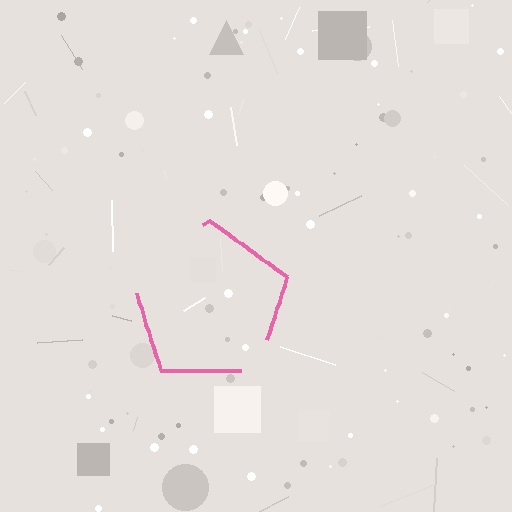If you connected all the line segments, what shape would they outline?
They would outline a pentagon.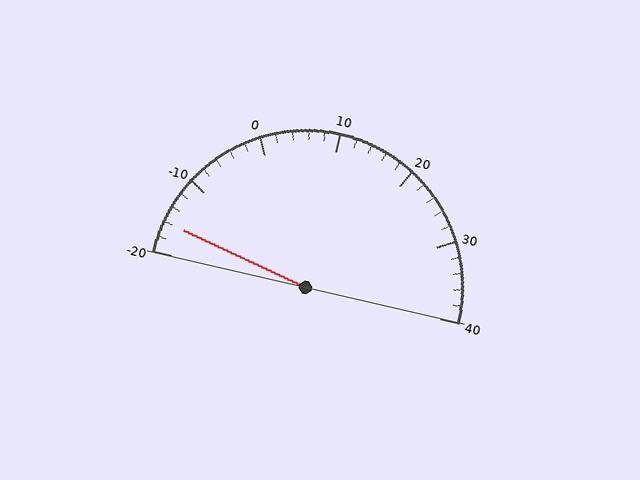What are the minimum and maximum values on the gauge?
The gauge ranges from -20 to 40.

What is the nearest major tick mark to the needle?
The nearest major tick mark is -20.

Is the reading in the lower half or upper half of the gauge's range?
The reading is in the lower half of the range (-20 to 40).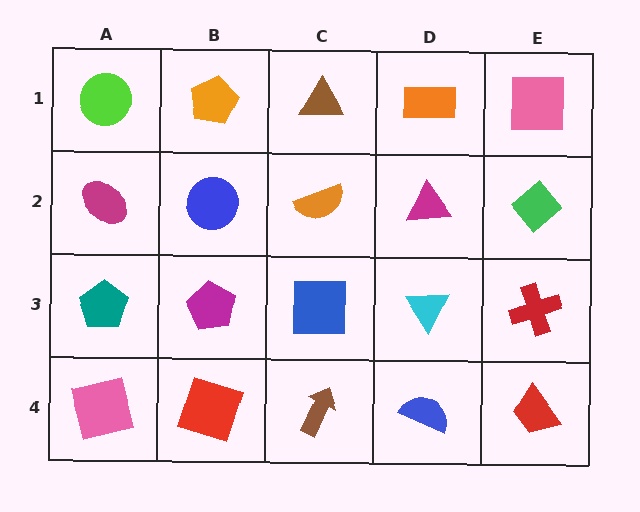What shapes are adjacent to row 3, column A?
A magenta ellipse (row 2, column A), a pink square (row 4, column A), a magenta pentagon (row 3, column B).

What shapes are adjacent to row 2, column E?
A pink square (row 1, column E), a red cross (row 3, column E), a magenta triangle (row 2, column D).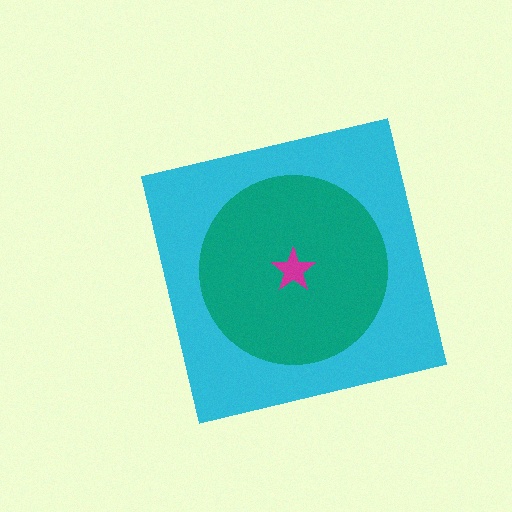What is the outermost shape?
The cyan square.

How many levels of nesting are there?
3.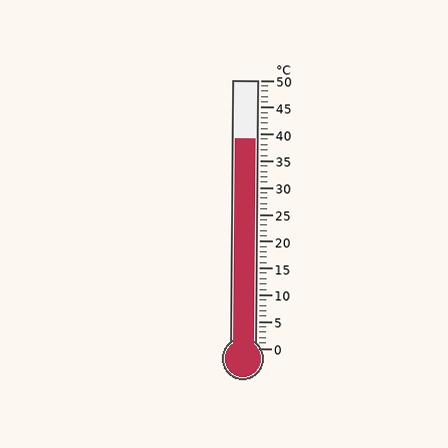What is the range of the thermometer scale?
The thermometer scale ranges from 0°C to 50°C.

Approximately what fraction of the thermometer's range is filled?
The thermometer is filled to approximately 80% of its range.